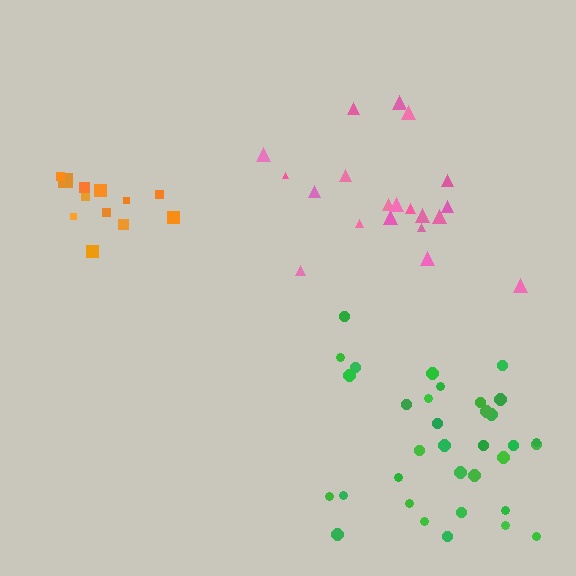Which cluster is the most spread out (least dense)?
Pink.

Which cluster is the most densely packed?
Orange.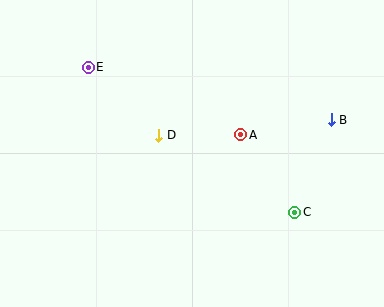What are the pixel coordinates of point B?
Point B is at (331, 120).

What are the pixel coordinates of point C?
Point C is at (295, 212).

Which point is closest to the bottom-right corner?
Point C is closest to the bottom-right corner.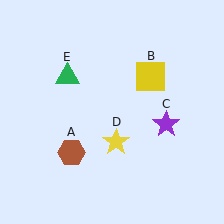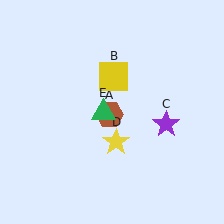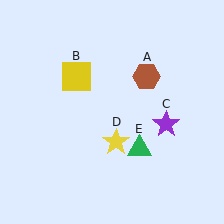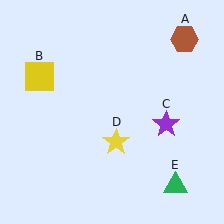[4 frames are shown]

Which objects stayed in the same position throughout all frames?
Purple star (object C) and yellow star (object D) remained stationary.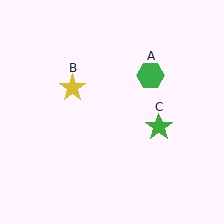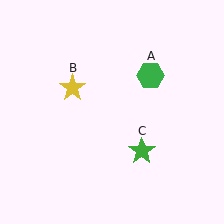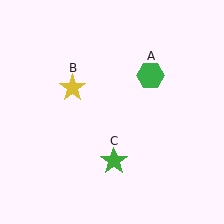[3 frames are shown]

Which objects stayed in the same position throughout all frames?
Green hexagon (object A) and yellow star (object B) remained stationary.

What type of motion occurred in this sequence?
The green star (object C) rotated clockwise around the center of the scene.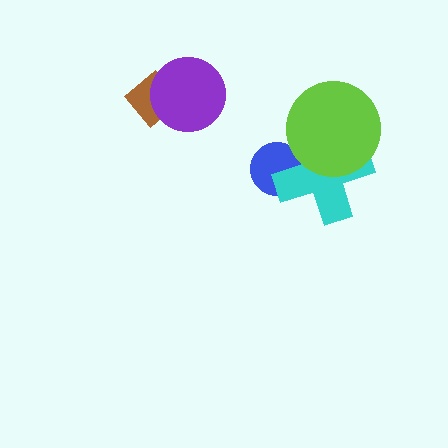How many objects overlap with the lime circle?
1 object overlaps with the lime circle.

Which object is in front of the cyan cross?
The lime circle is in front of the cyan cross.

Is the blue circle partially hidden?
Yes, it is partially covered by another shape.